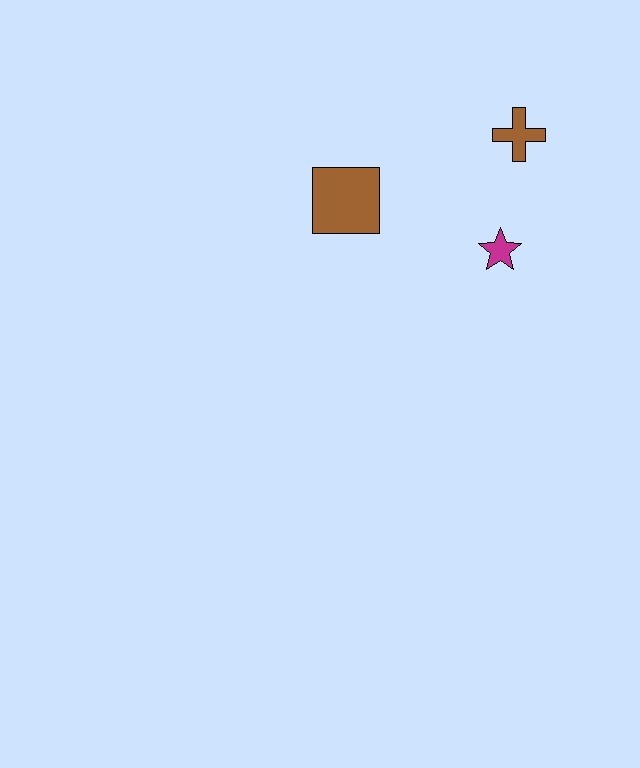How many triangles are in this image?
There are no triangles.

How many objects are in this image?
There are 3 objects.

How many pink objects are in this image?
There are no pink objects.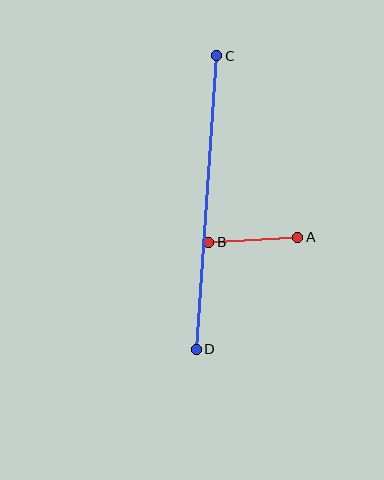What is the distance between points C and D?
The distance is approximately 294 pixels.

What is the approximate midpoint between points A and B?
The midpoint is at approximately (253, 240) pixels.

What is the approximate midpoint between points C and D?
The midpoint is at approximately (207, 203) pixels.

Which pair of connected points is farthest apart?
Points C and D are farthest apart.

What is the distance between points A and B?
The distance is approximately 89 pixels.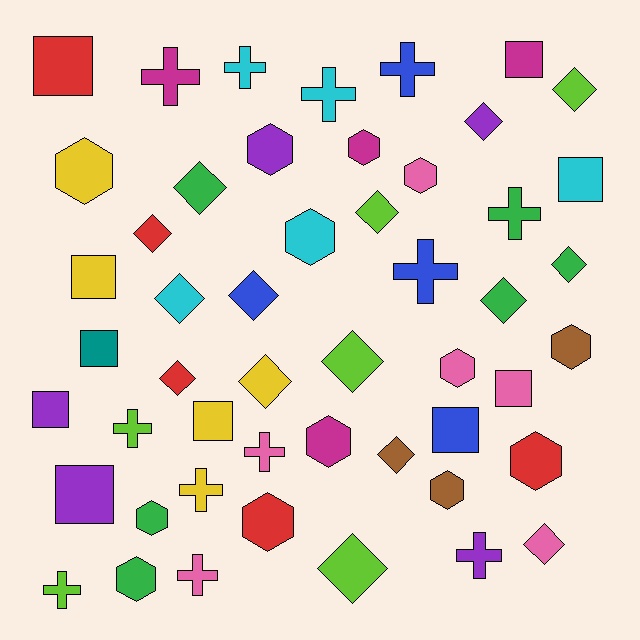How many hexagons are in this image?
There are 13 hexagons.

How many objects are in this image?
There are 50 objects.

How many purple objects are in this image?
There are 5 purple objects.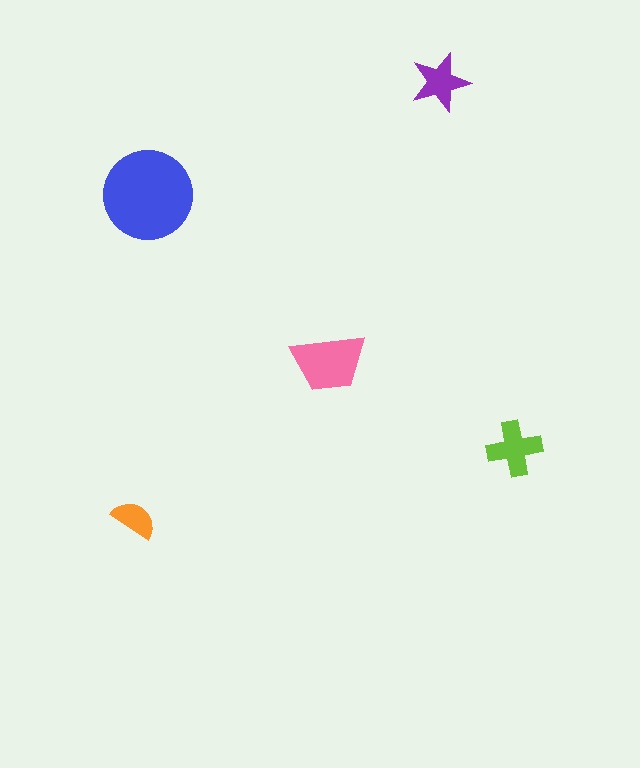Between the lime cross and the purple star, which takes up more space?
The lime cross.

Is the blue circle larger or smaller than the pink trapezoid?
Larger.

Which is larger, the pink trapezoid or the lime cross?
The pink trapezoid.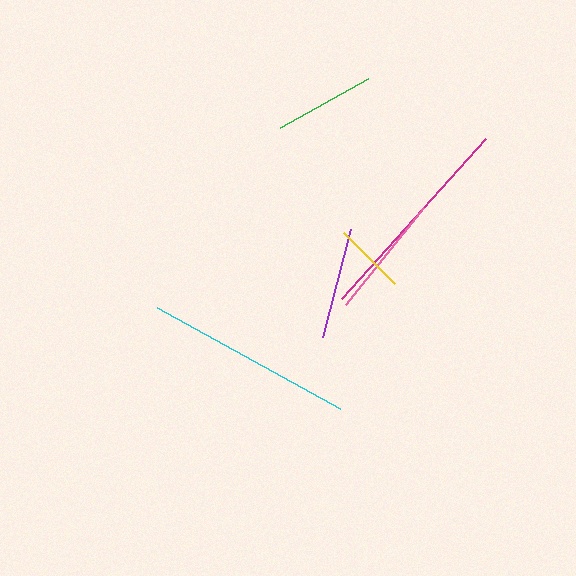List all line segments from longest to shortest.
From longest to shortest: magenta, cyan, pink, purple, green, yellow.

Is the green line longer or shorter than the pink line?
The pink line is longer than the green line.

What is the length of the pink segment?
The pink segment is approximately 125 pixels long.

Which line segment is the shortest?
The yellow line is the shortest at approximately 72 pixels.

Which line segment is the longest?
The magenta line is the longest at approximately 215 pixels.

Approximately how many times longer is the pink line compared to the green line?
The pink line is approximately 1.2 times the length of the green line.